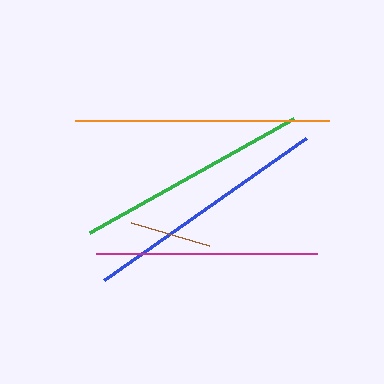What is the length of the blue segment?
The blue segment is approximately 247 pixels long.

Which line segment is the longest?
The orange line is the longest at approximately 254 pixels.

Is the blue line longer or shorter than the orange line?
The orange line is longer than the blue line.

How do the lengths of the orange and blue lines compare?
The orange and blue lines are approximately the same length.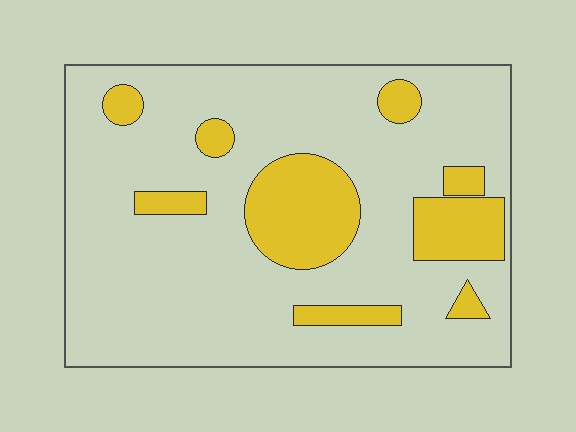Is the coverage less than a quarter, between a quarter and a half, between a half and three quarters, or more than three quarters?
Less than a quarter.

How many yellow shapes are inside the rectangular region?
9.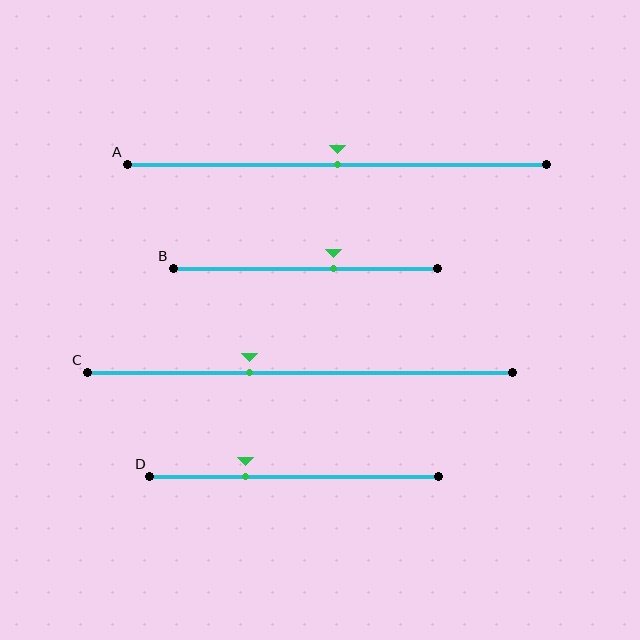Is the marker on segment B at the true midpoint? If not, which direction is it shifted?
No, the marker on segment B is shifted to the right by about 11% of the segment length.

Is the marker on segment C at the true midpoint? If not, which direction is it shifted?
No, the marker on segment C is shifted to the left by about 12% of the segment length.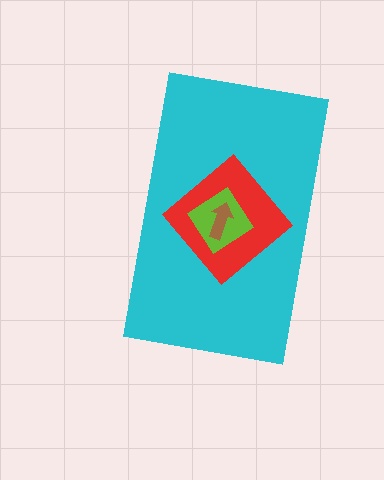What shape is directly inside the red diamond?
The lime diamond.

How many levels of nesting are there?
4.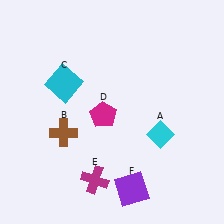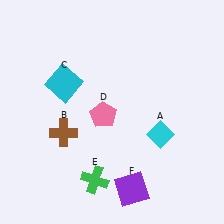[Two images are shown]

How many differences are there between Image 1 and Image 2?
There are 2 differences between the two images.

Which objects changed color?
D changed from magenta to pink. E changed from magenta to green.